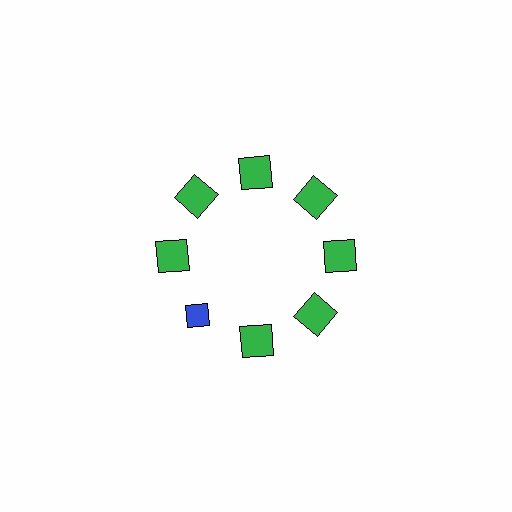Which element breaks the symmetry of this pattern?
The blue diamond at roughly the 8 o'clock position breaks the symmetry. All other shapes are green squares.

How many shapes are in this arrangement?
There are 8 shapes arranged in a ring pattern.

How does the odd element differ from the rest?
It differs in both color (blue instead of green) and shape (diamond instead of square).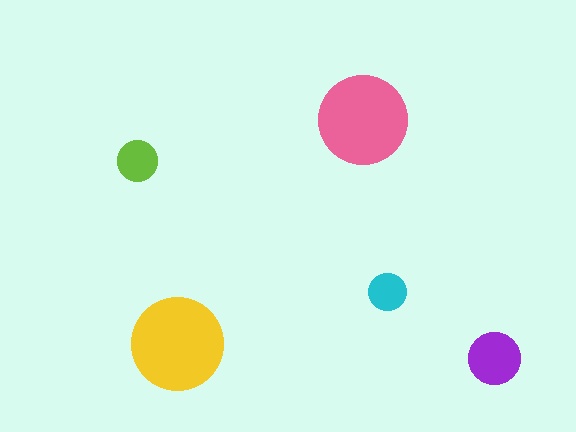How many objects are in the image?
There are 5 objects in the image.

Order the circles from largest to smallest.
the yellow one, the pink one, the purple one, the lime one, the cyan one.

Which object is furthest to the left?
The lime circle is leftmost.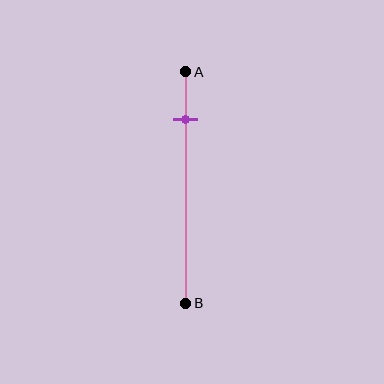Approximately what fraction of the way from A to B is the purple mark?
The purple mark is approximately 20% of the way from A to B.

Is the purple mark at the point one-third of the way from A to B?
No, the mark is at about 20% from A, not at the 33% one-third point.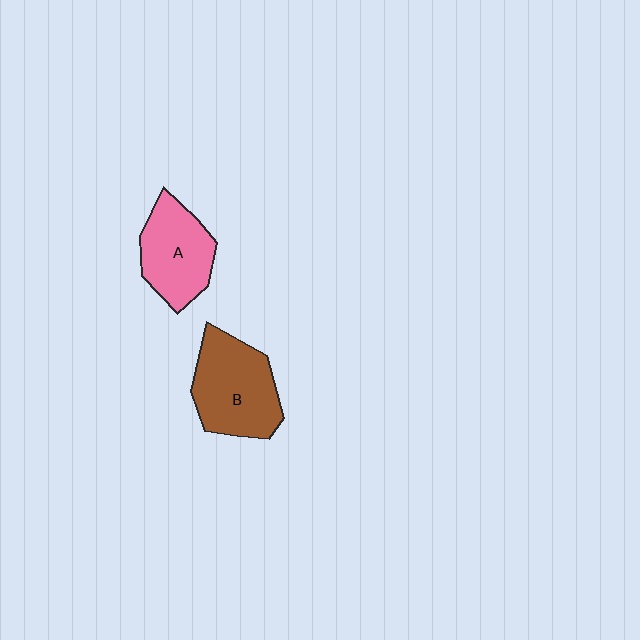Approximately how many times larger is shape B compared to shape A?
Approximately 1.2 times.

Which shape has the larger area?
Shape B (brown).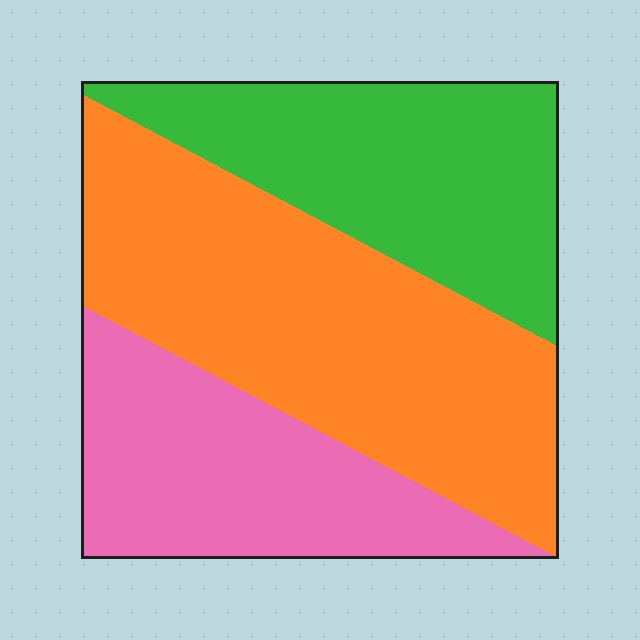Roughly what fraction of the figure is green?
Green covers roughly 30% of the figure.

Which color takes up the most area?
Orange, at roughly 45%.